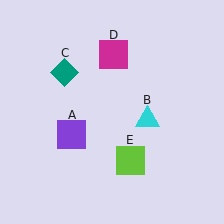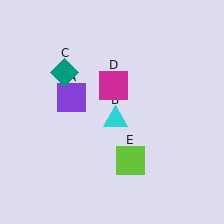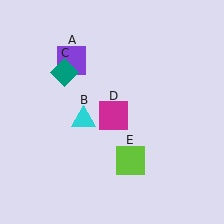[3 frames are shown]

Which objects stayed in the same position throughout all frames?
Teal diamond (object C) and lime square (object E) remained stationary.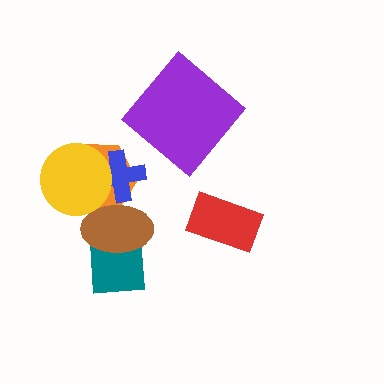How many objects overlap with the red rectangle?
0 objects overlap with the red rectangle.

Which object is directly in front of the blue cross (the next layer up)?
The brown ellipse is directly in front of the blue cross.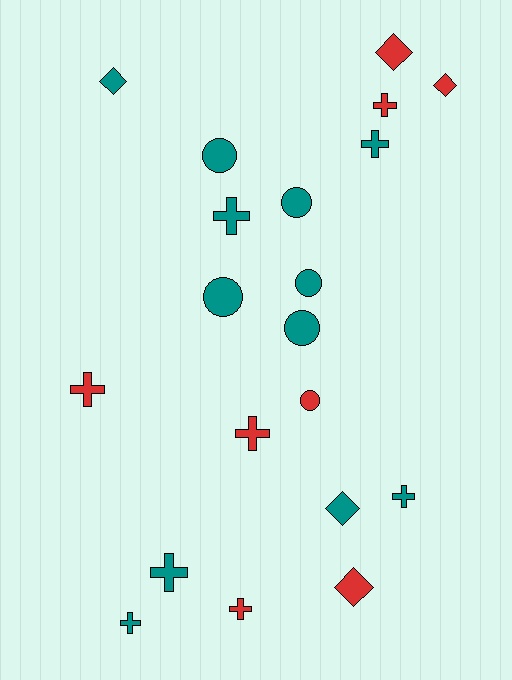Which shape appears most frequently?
Cross, with 9 objects.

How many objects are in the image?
There are 20 objects.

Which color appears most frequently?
Teal, with 12 objects.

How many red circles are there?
There is 1 red circle.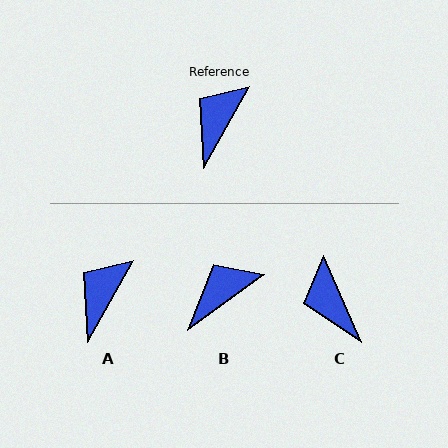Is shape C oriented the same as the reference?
No, it is off by about 53 degrees.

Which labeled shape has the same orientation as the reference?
A.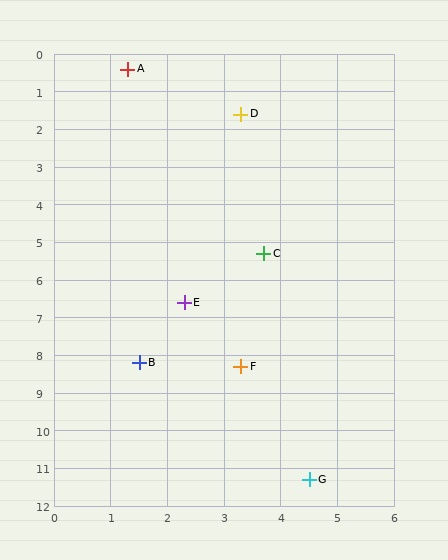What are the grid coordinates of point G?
Point G is at approximately (4.5, 11.3).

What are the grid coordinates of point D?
Point D is at approximately (3.3, 1.6).